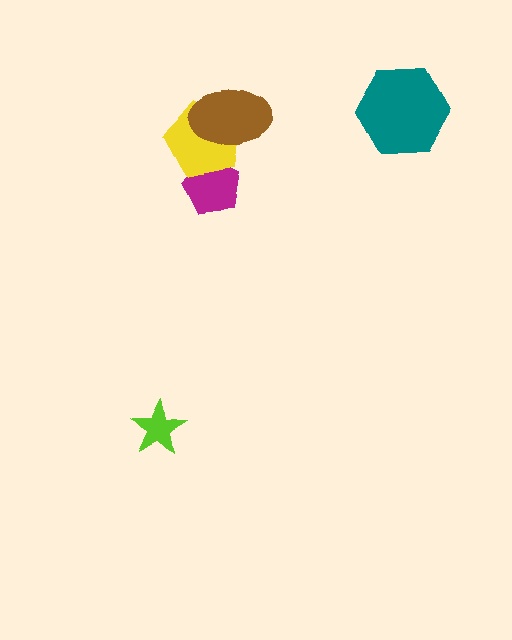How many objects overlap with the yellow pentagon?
2 objects overlap with the yellow pentagon.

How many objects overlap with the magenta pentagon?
1 object overlaps with the magenta pentagon.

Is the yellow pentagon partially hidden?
Yes, it is partially covered by another shape.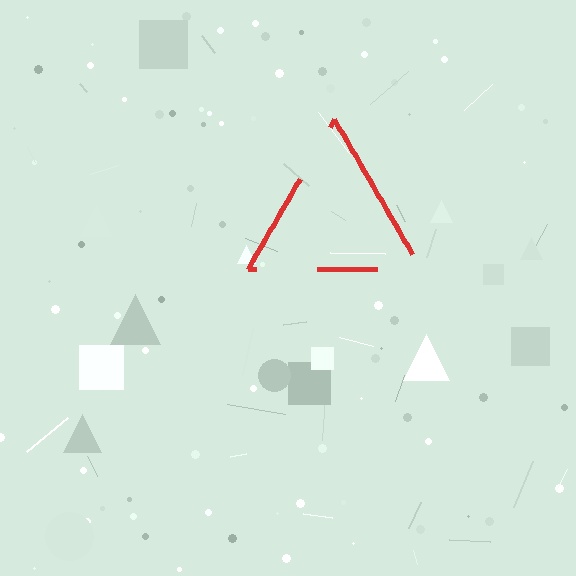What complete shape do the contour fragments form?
The contour fragments form a triangle.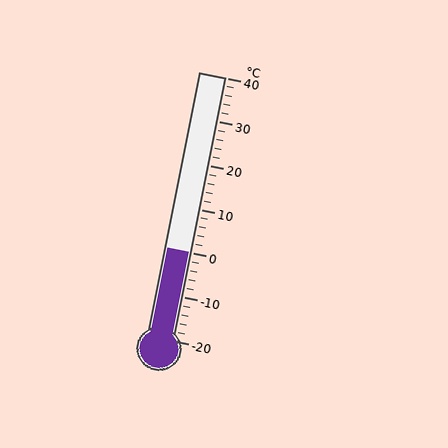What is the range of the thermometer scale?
The thermometer scale ranges from -20°C to 40°C.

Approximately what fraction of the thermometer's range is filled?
The thermometer is filled to approximately 35% of its range.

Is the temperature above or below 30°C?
The temperature is below 30°C.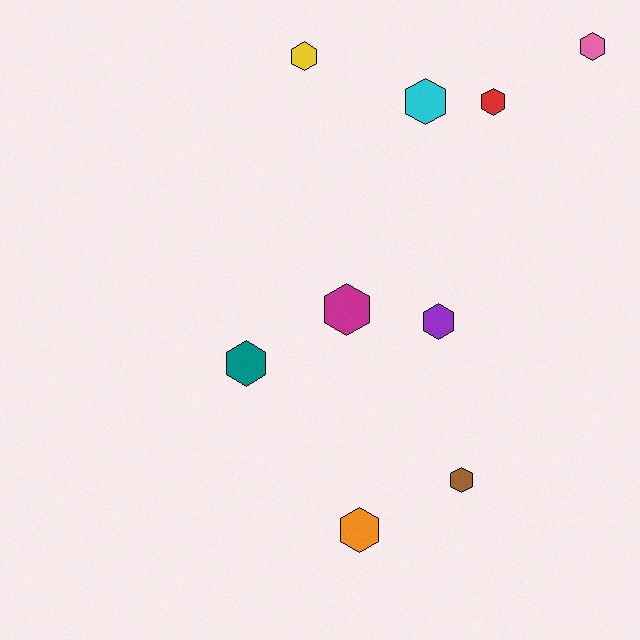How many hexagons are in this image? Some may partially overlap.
There are 9 hexagons.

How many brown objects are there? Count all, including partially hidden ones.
There is 1 brown object.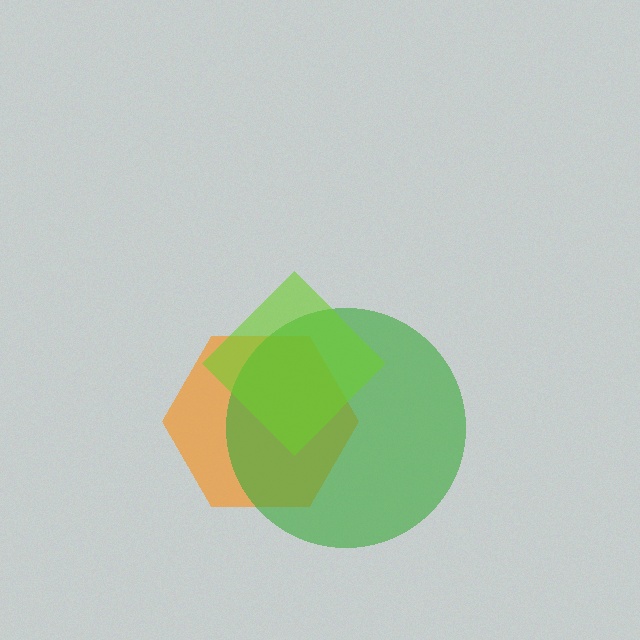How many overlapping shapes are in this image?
There are 3 overlapping shapes in the image.